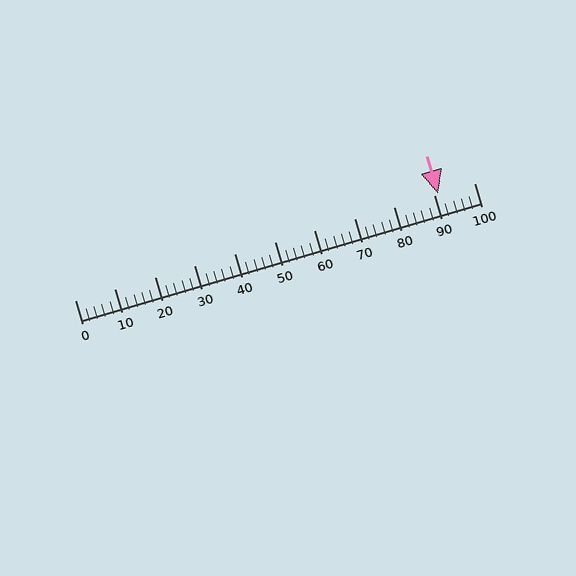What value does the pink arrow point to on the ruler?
The pink arrow points to approximately 91.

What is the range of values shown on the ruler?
The ruler shows values from 0 to 100.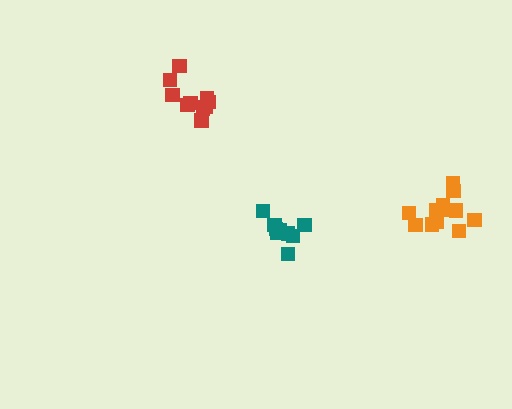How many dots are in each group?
Group 1: 10 dots, Group 2: 10 dots, Group 3: 12 dots (32 total).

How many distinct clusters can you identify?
There are 3 distinct clusters.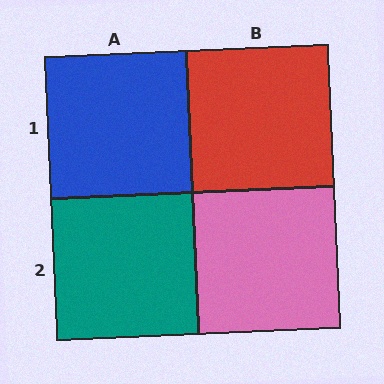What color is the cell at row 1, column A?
Blue.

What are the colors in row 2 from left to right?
Teal, pink.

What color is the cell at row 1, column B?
Red.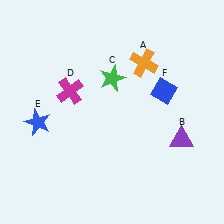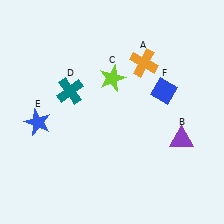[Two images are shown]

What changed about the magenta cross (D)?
In Image 1, D is magenta. In Image 2, it changed to teal.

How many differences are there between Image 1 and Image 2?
There are 2 differences between the two images.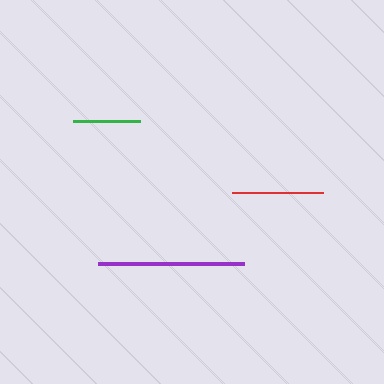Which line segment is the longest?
The purple line is the longest at approximately 147 pixels.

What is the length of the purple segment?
The purple segment is approximately 147 pixels long.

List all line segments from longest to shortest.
From longest to shortest: purple, red, green.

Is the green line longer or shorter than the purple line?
The purple line is longer than the green line.